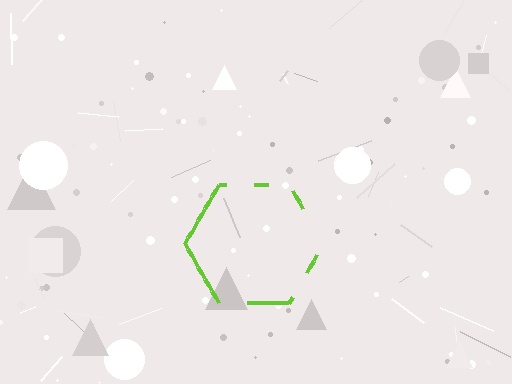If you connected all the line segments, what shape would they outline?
They would outline a hexagon.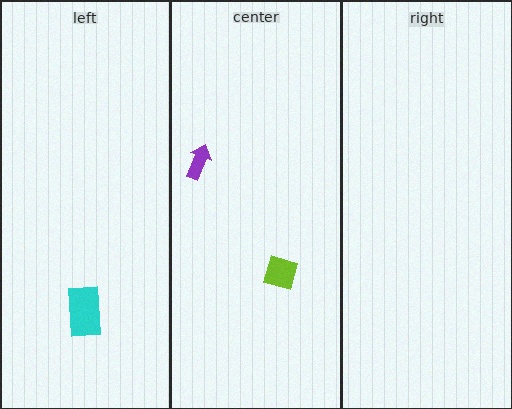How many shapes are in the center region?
2.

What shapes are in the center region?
The purple arrow, the lime diamond.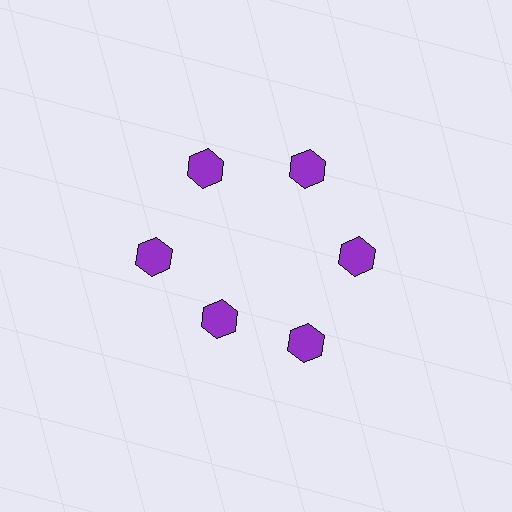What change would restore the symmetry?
The symmetry would be restored by moving it outward, back onto the ring so that all 6 hexagons sit at equal angles and equal distance from the center.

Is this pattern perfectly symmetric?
No. The 6 purple hexagons are arranged in a ring, but one element near the 7 o'clock position is pulled inward toward the center, breaking the 6-fold rotational symmetry.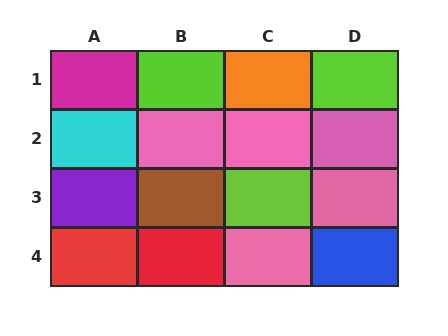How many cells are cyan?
1 cell is cyan.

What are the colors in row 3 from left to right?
Purple, brown, lime, pink.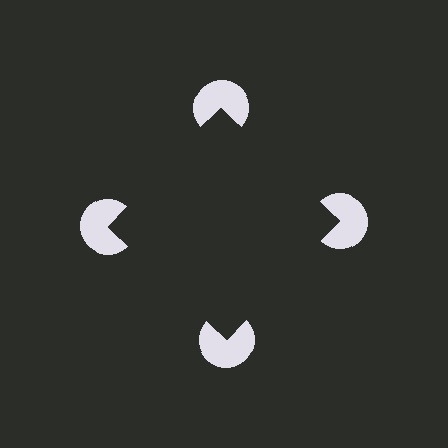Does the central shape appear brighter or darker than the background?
It typically appears slightly darker than the background, even though no actual brightness change is drawn.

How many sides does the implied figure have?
4 sides.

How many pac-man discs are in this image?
There are 4 — one at each vertex of the illusory square.